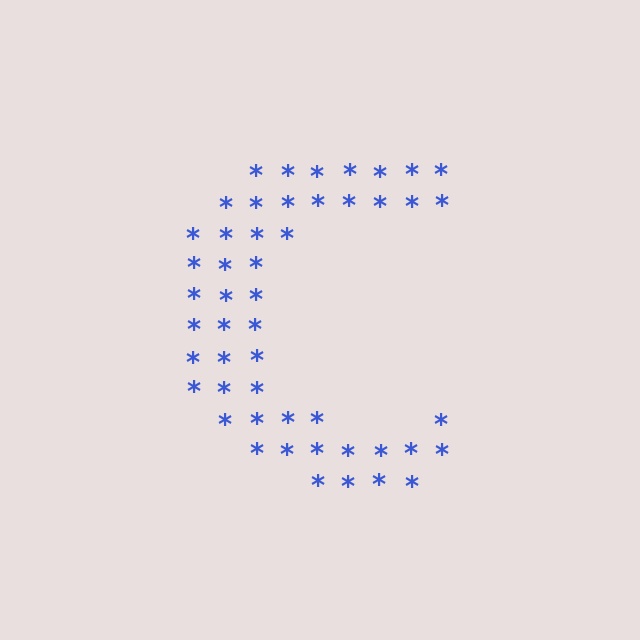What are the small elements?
The small elements are asterisks.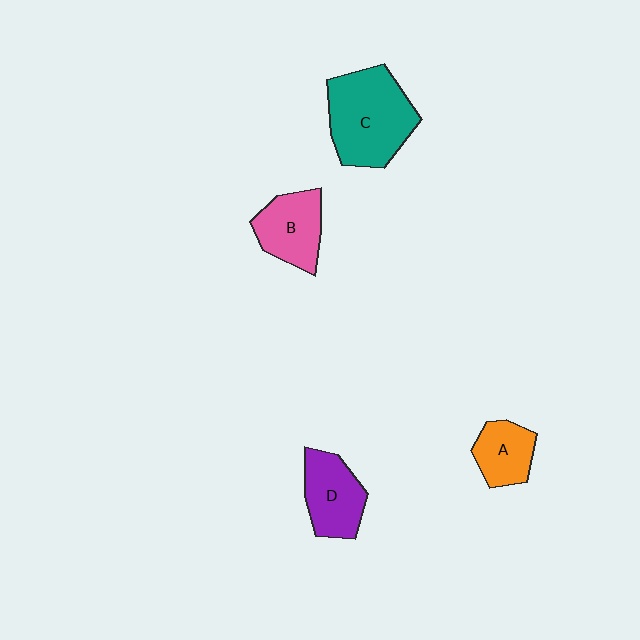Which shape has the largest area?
Shape C (teal).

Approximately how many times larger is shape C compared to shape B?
Approximately 1.7 times.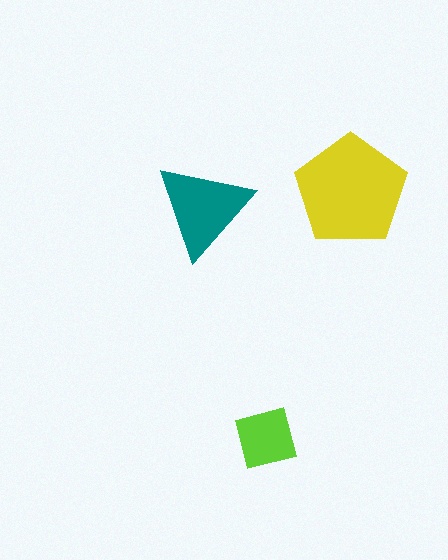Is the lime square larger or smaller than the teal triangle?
Smaller.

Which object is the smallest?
The lime square.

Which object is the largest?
The yellow pentagon.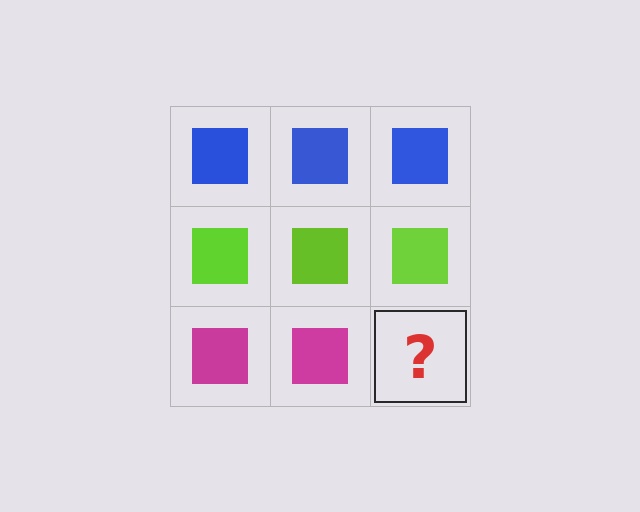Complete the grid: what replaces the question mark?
The question mark should be replaced with a magenta square.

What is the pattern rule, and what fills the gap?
The rule is that each row has a consistent color. The gap should be filled with a magenta square.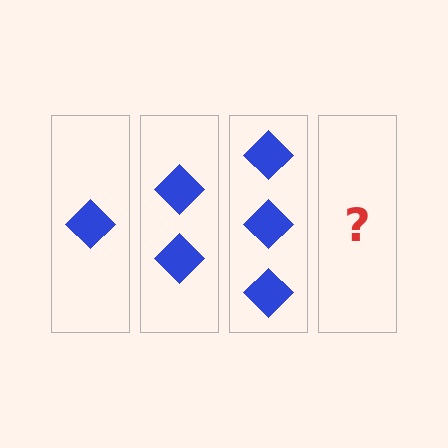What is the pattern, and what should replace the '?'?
The pattern is that each step adds one more diamond. The '?' should be 4 diamonds.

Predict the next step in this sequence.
The next step is 4 diamonds.